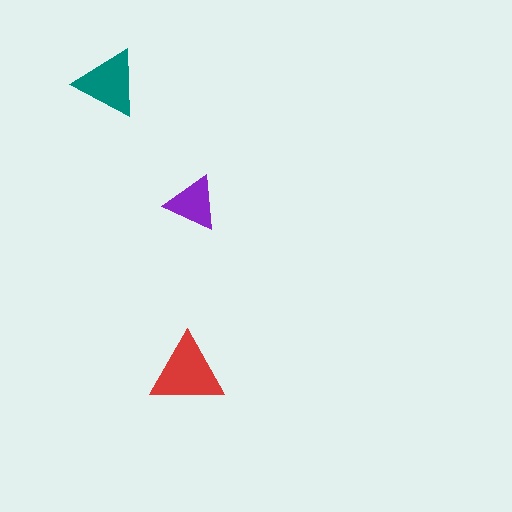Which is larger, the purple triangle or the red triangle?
The red one.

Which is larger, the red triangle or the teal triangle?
The red one.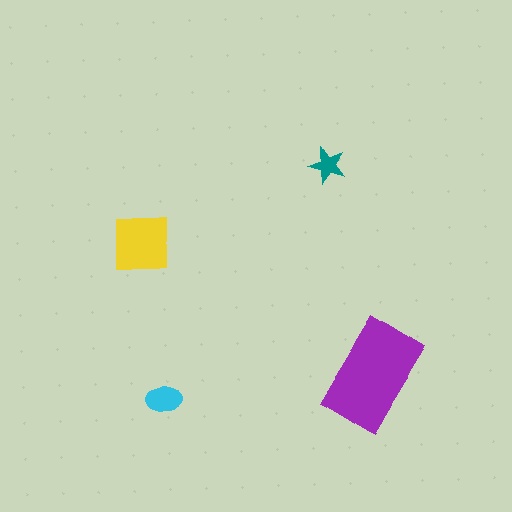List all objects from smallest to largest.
The teal star, the cyan ellipse, the yellow square, the purple rectangle.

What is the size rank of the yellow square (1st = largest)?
2nd.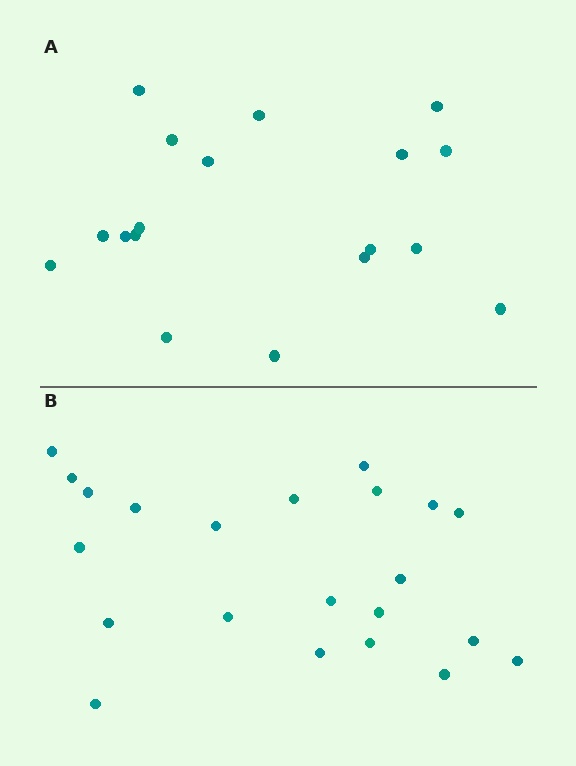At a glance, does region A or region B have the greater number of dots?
Region B (the bottom region) has more dots.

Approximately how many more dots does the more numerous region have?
Region B has about 4 more dots than region A.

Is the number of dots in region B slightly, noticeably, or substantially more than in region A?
Region B has only slightly more — the two regions are fairly close. The ratio is roughly 1.2 to 1.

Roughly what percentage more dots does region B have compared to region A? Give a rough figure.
About 20% more.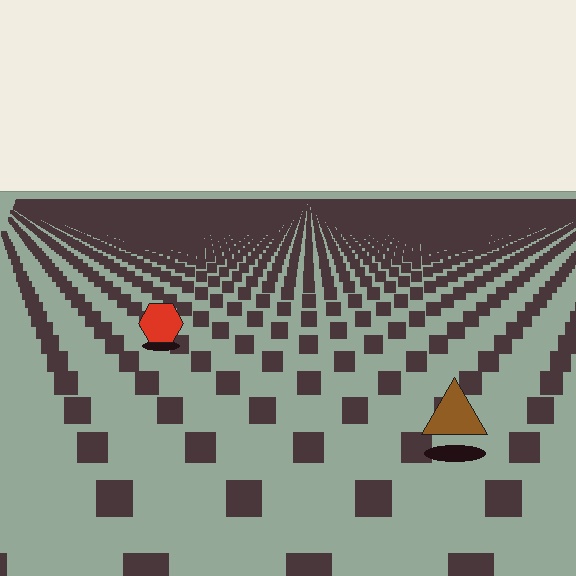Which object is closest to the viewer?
The brown triangle is closest. The texture marks near it are larger and more spread out.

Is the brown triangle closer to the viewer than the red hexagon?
Yes. The brown triangle is closer — you can tell from the texture gradient: the ground texture is coarser near it.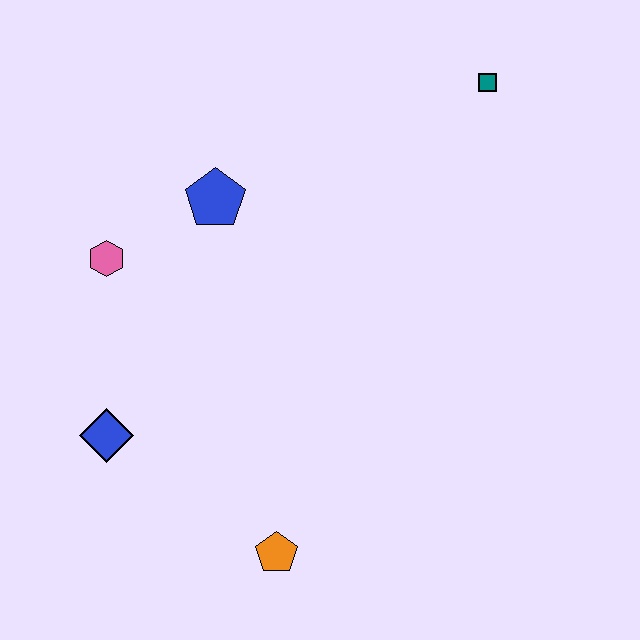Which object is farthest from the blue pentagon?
The orange pentagon is farthest from the blue pentagon.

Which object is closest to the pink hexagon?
The blue pentagon is closest to the pink hexagon.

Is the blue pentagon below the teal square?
Yes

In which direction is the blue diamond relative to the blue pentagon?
The blue diamond is below the blue pentagon.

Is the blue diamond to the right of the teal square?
No